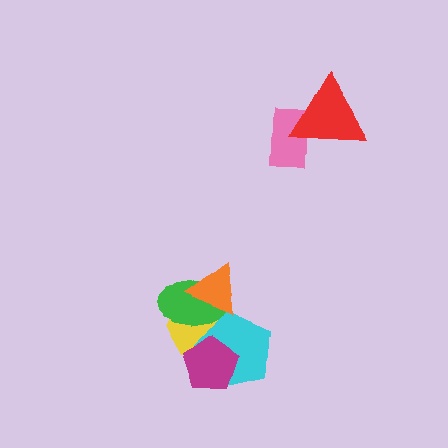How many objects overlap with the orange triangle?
3 objects overlap with the orange triangle.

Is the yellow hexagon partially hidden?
Yes, it is partially covered by another shape.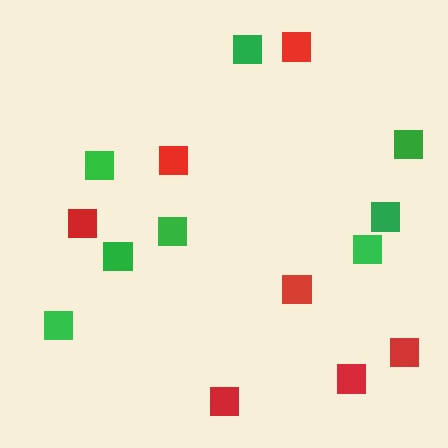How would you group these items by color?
There are 2 groups: one group of green squares (8) and one group of red squares (7).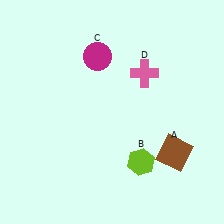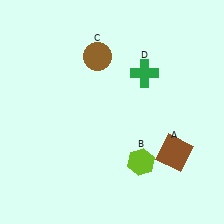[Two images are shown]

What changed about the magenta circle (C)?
In Image 1, C is magenta. In Image 2, it changed to brown.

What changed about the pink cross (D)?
In Image 1, D is pink. In Image 2, it changed to green.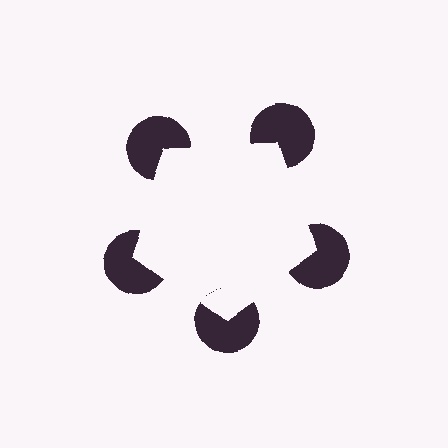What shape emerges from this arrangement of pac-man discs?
An illusory pentagon — its edges are inferred from the aligned wedge cuts in the pac-man discs, not physically drawn.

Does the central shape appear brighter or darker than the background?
It typically appears slightly brighter than the background, even though no actual brightness change is drawn.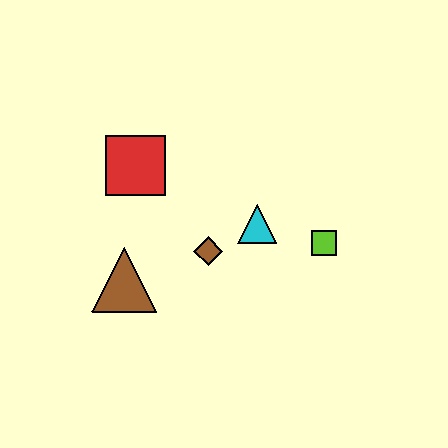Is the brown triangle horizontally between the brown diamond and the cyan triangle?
No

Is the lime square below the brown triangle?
No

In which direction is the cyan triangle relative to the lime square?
The cyan triangle is to the left of the lime square.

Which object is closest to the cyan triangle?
The brown diamond is closest to the cyan triangle.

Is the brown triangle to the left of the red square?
Yes